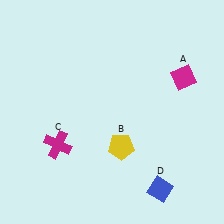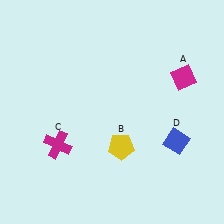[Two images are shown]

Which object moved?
The blue diamond (D) moved up.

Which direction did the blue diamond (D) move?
The blue diamond (D) moved up.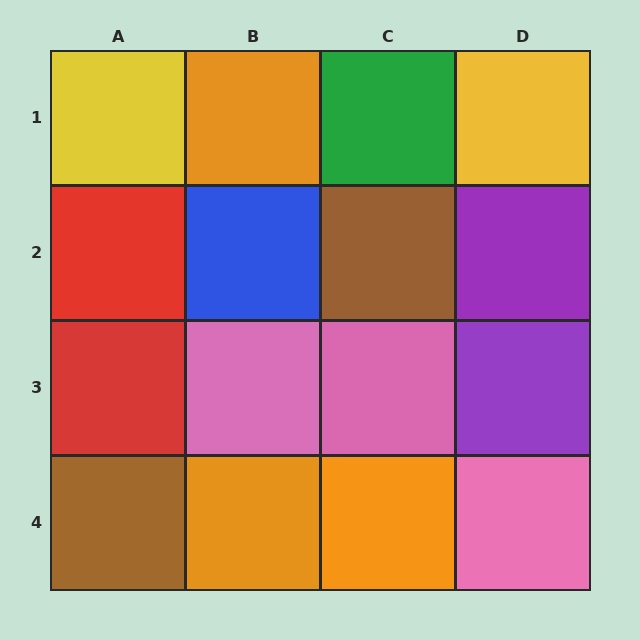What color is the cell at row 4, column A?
Brown.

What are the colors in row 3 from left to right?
Red, pink, pink, purple.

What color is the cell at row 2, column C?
Brown.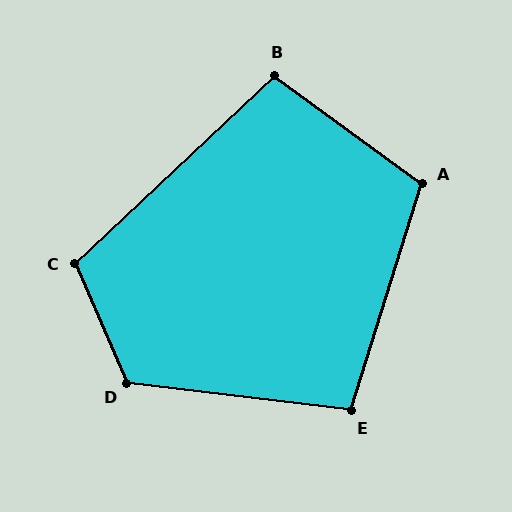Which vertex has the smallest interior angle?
E, at approximately 100 degrees.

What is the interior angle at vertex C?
Approximately 110 degrees (obtuse).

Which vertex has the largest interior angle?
D, at approximately 120 degrees.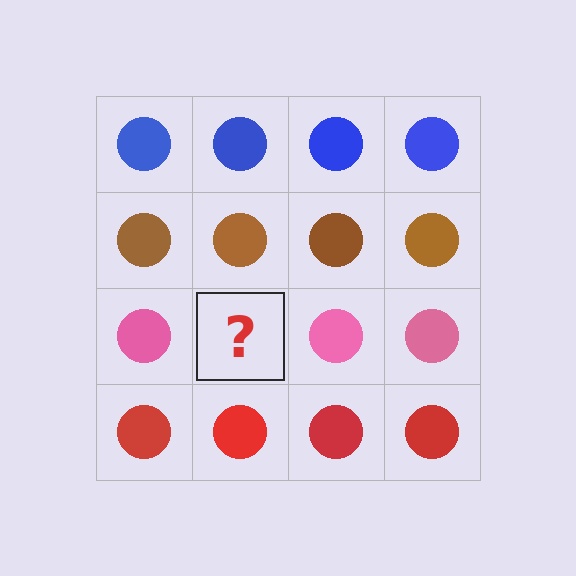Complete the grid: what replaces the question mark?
The question mark should be replaced with a pink circle.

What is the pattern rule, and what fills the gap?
The rule is that each row has a consistent color. The gap should be filled with a pink circle.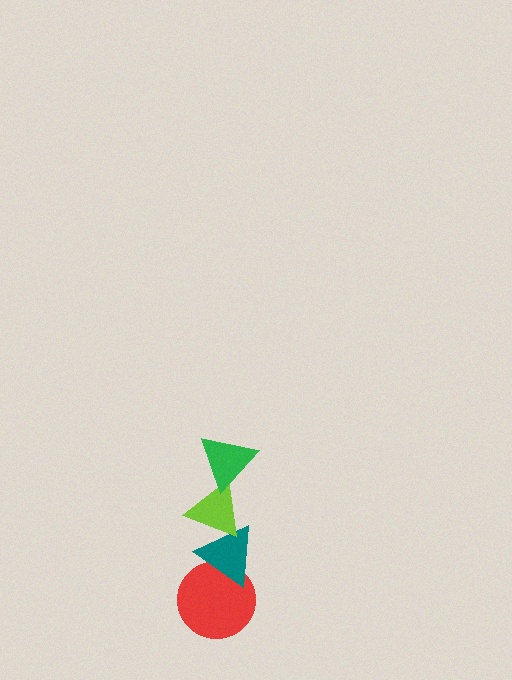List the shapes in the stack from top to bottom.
From top to bottom: the green triangle, the lime triangle, the teal triangle, the red circle.